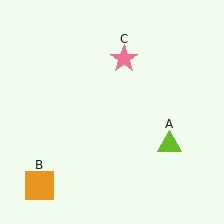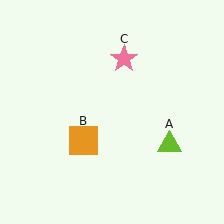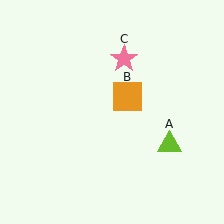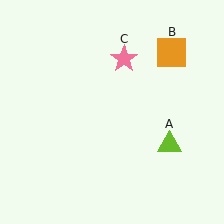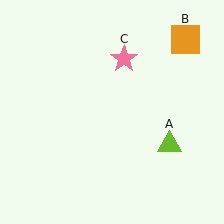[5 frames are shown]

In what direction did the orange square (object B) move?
The orange square (object B) moved up and to the right.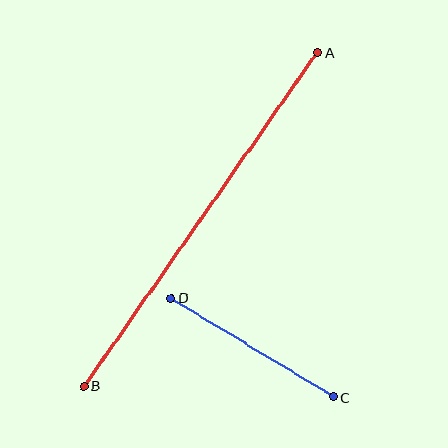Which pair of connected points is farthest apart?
Points A and B are farthest apart.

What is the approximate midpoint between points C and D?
The midpoint is at approximately (252, 348) pixels.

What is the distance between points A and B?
The distance is approximately 407 pixels.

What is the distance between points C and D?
The distance is approximately 190 pixels.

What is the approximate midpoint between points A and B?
The midpoint is at approximately (200, 219) pixels.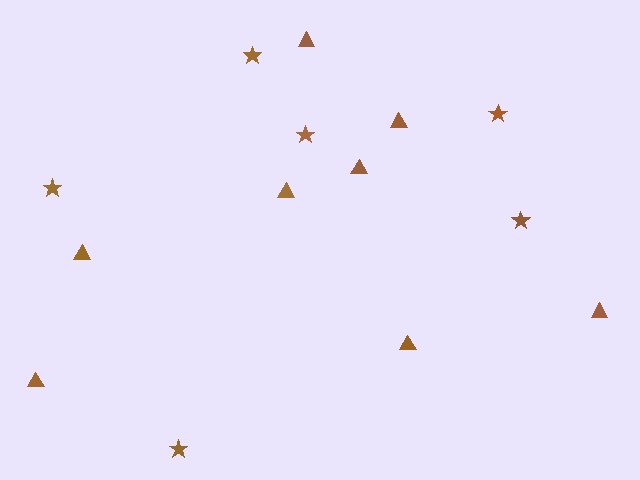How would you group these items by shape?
There are 2 groups: one group of stars (6) and one group of triangles (8).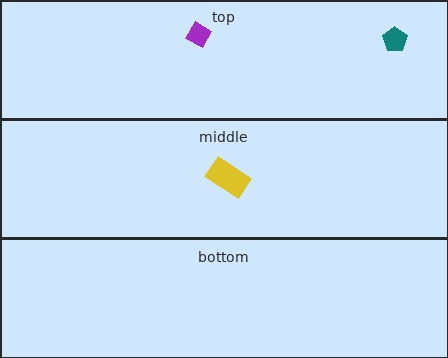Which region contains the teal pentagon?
The top region.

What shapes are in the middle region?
The yellow rectangle.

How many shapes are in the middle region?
1.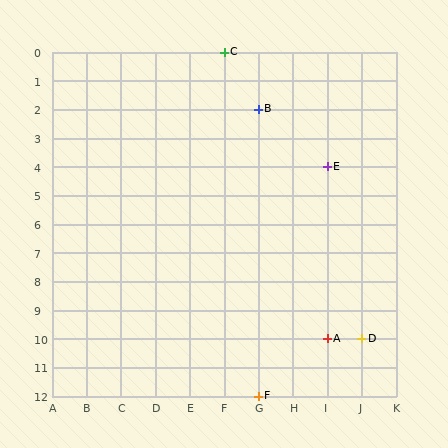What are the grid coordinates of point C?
Point C is at grid coordinates (F, 0).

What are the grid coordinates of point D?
Point D is at grid coordinates (J, 10).